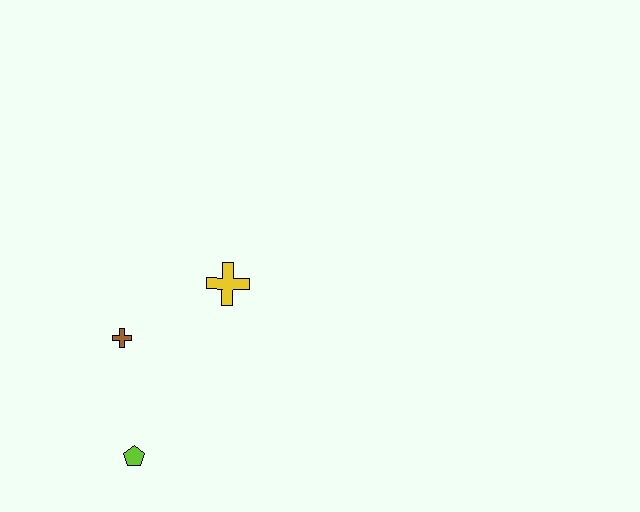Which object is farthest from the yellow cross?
The lime pentagon is farthest from the yellow cross.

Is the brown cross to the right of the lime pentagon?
No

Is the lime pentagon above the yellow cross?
No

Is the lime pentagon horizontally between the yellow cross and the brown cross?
Yes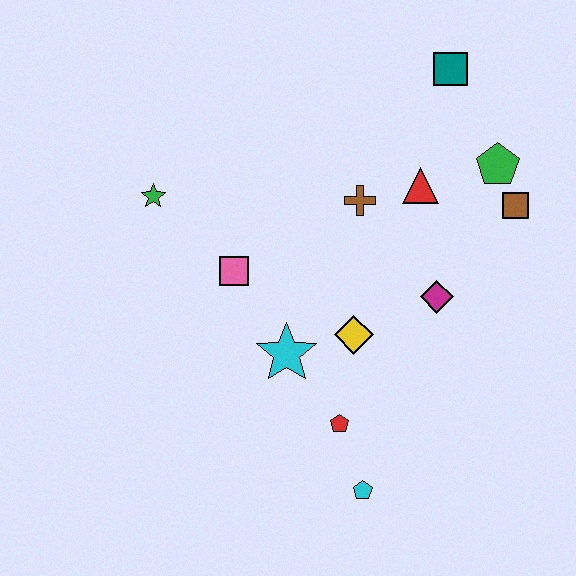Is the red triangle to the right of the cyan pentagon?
Yes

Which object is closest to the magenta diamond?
The yellow diamond is closest to the magenta diamond.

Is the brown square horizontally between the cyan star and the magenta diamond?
No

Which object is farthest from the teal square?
The cyan pentagon is farthest from the teal square.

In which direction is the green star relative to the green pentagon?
The green star is to the left of the green pentagon.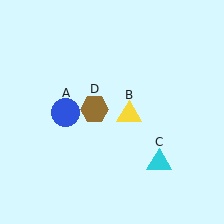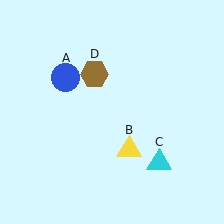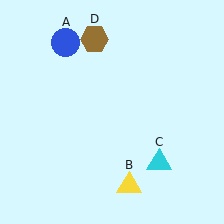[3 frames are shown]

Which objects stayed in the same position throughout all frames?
Cyan triangle (object C) remained stationary.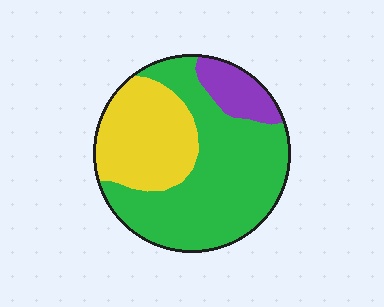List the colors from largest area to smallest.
From largest to smallest: green, yellow, purple.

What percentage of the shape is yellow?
Yellow covers around 30% of the shape.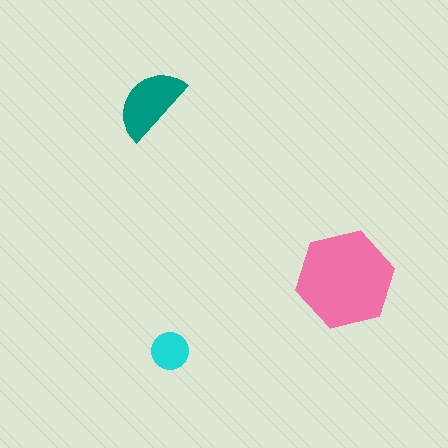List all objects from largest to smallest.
The pink hexagon, the teal semicircle, the cyan circle.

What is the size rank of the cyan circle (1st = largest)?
3rd.